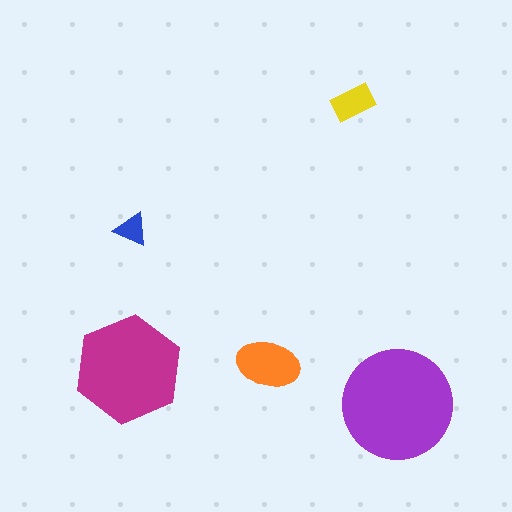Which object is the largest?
The purple circle.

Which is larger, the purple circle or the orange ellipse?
The purple circle.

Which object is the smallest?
The blue triangle.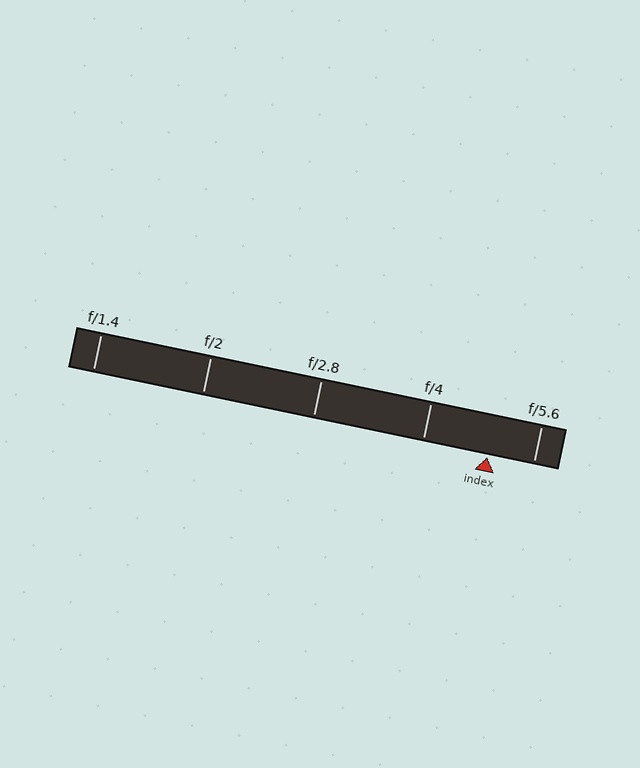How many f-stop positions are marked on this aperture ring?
There are 5 f-stop positions marked.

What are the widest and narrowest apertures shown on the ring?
The widest aperture shown is f/1.4 and the narrowest is f/5.6.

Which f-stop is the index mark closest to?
The index mark is closest to f/5.6.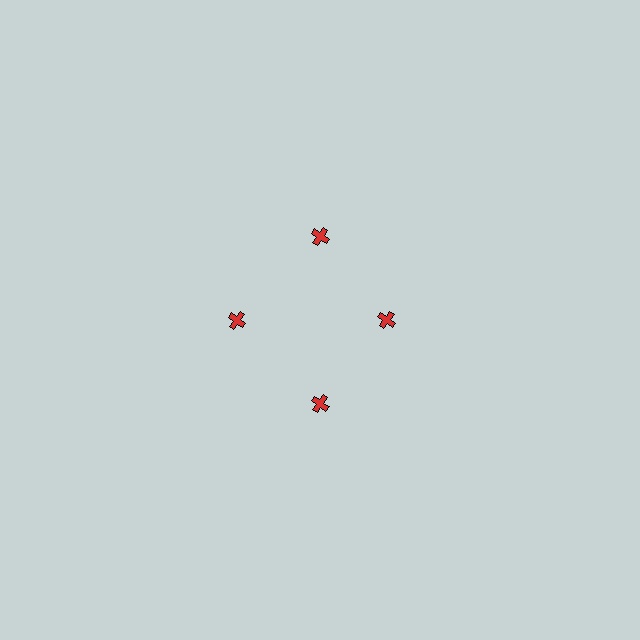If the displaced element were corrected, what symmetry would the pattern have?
It would have 4-fold rotational symmetry — the pattern would map onto itself every 90 degrees.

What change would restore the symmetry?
The symmetry would be restored by moving it outward, back onto the ring so that all 4 crosses sit at equal angles and equal distance from the center.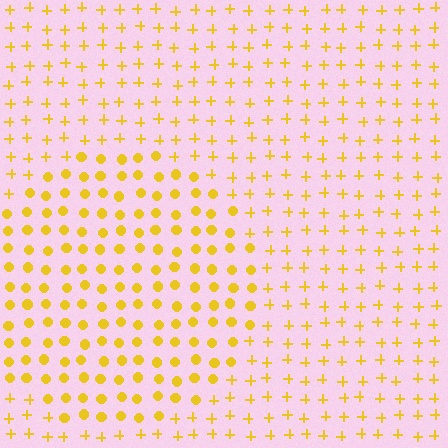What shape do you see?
I see a circle.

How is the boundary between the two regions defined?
The boundary is defined by a change in element shape: circles inside vs. plus signs outside. All elements share the same color and spacing.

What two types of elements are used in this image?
The image uses circles inside the circle region and plus signs outside it.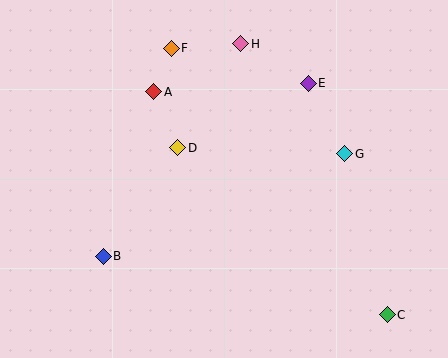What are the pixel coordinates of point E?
Point E is at (308, 83).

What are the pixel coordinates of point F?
Point F is at (171, 48).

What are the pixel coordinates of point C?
Point C is at (387, 315).